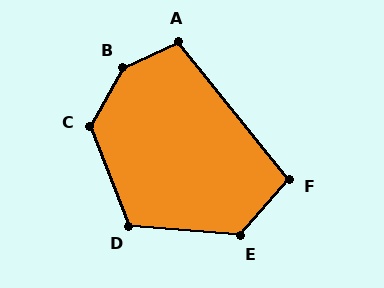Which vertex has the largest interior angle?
B, at approximately 143 degrees.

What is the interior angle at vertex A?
Approximately 104 degrees (obtuse).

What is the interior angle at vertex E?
Approximately 126 degrees (obtuse).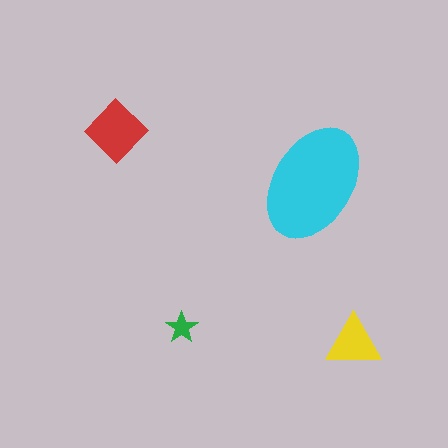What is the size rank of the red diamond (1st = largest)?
2nd.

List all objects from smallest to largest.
The green star, the yellow triangle, the red diamond, the cyan ellipse.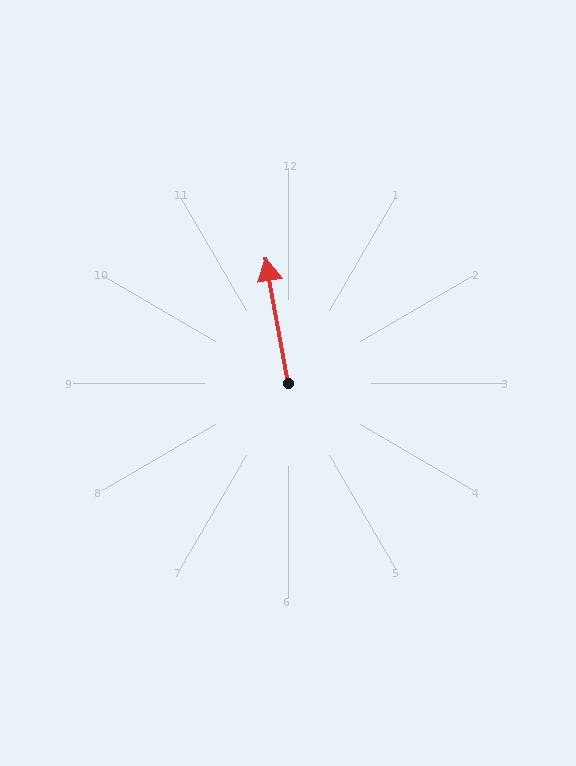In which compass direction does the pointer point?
North.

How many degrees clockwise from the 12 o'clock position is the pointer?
Approximately 350 degrees.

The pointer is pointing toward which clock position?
Roughly 12 o'clock.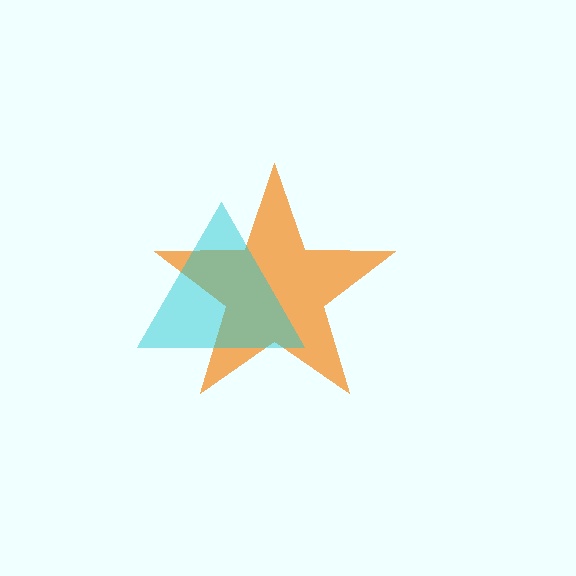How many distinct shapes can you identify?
There are 2 distinct shapes: an orange star, a cyan triangle.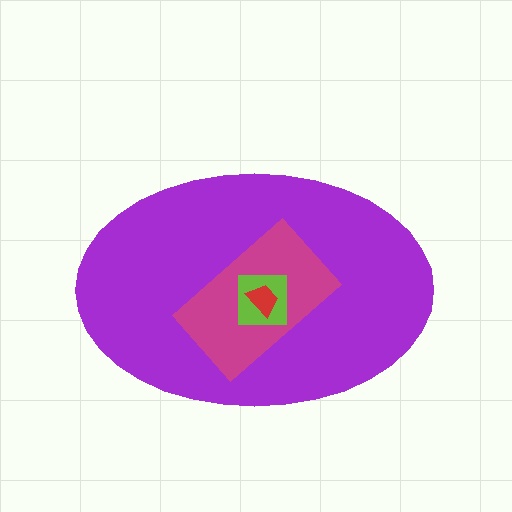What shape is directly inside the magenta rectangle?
The lime square.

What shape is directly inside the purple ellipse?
The magenta rectangle.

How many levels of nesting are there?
4.